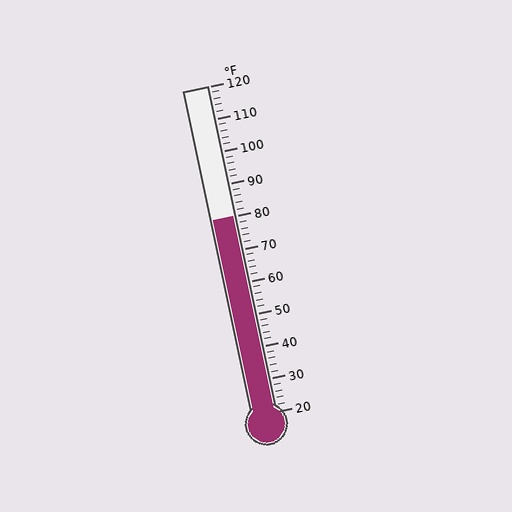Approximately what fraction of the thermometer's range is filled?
The thermometer is filled to approximately 60% of its range.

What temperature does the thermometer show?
The thermometer shows approximately 80°F.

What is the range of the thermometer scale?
The thermometer scale ranges from 20°F to 120°F.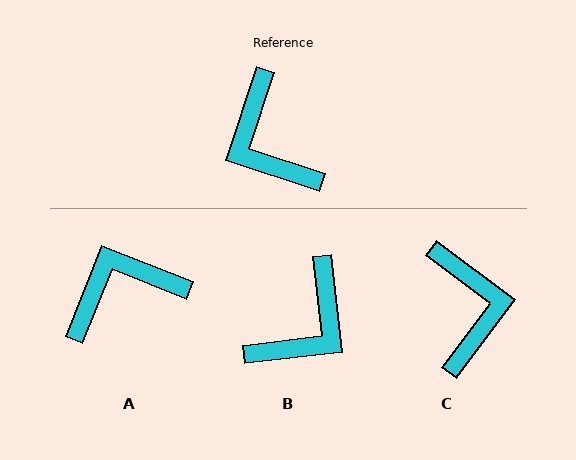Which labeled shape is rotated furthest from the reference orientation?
C, about 161 degrees away.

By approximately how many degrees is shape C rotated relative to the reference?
Approximately 161 degrees counter-clockwise.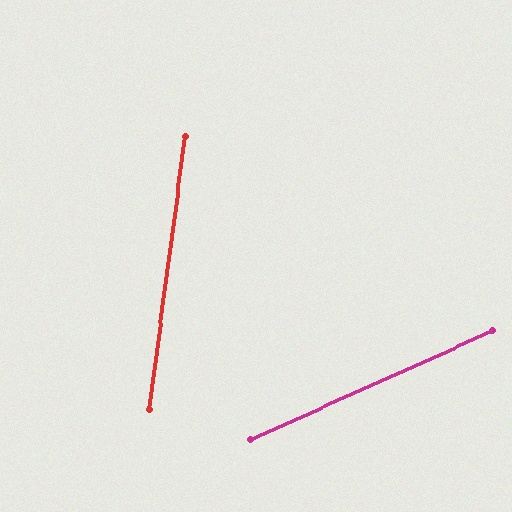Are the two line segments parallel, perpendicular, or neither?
Neither parallel nor perpendicular — they differ by about 58°.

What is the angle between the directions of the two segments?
Approximately 58 degrees.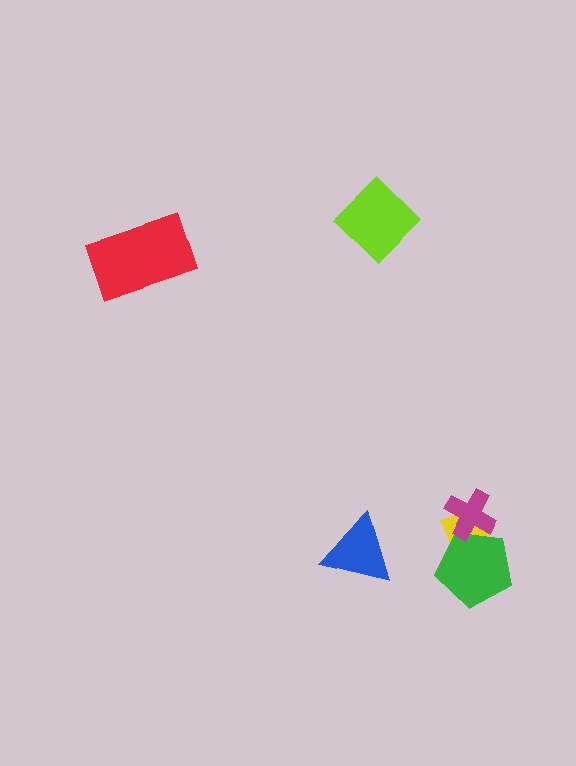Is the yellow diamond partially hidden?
Yes, it is partially covered by another shape.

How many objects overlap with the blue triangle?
0 objects overlap with the blue triangle.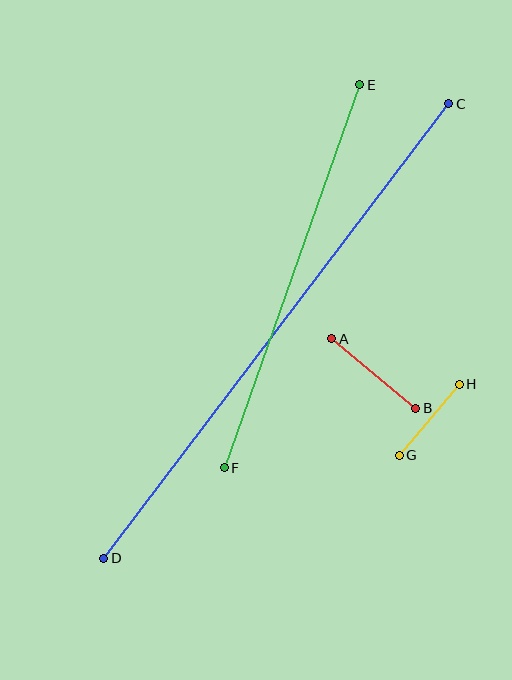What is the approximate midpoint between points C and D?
The midpoint is at approximately (276, 331) pixels.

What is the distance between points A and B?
The distance is approximately 109 pixels.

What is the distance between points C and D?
The distance is approximately 570 pixels.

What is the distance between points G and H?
The distance is approximately 93 pixels.